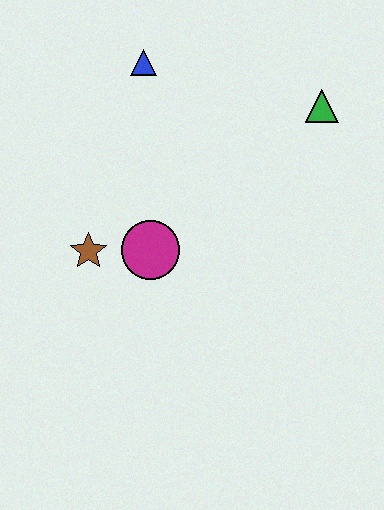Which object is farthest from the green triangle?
The brown star is farthest from the green triangle.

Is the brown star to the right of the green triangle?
No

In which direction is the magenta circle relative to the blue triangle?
The magenta circle is below the blue triangle.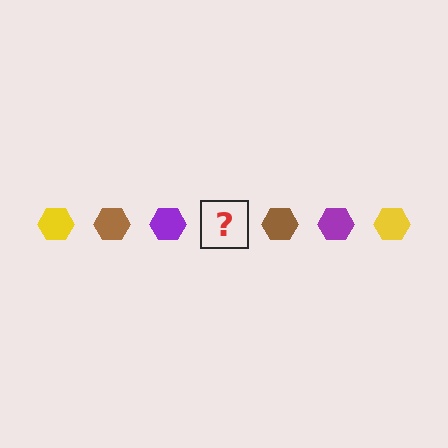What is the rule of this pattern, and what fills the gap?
The rule is that the pattern cycles through yellow, brown, purple hexagons. The gap should be filled with a yellow hexagon.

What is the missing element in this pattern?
The missing element is a yellow hexagon.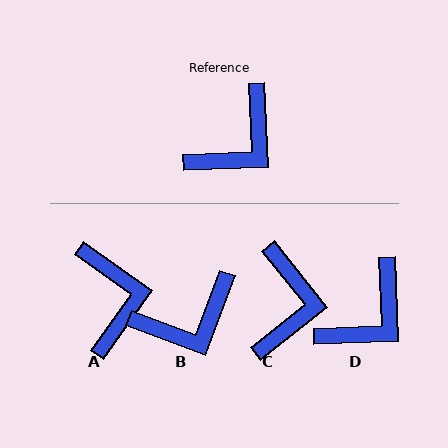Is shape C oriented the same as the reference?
No, it is off by about 36 degrees.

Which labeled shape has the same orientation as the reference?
D.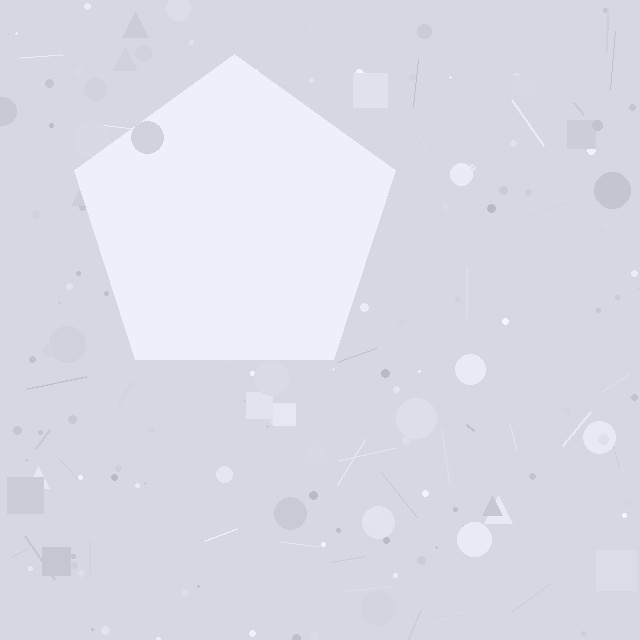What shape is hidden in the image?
A pentagon is hidden in the image.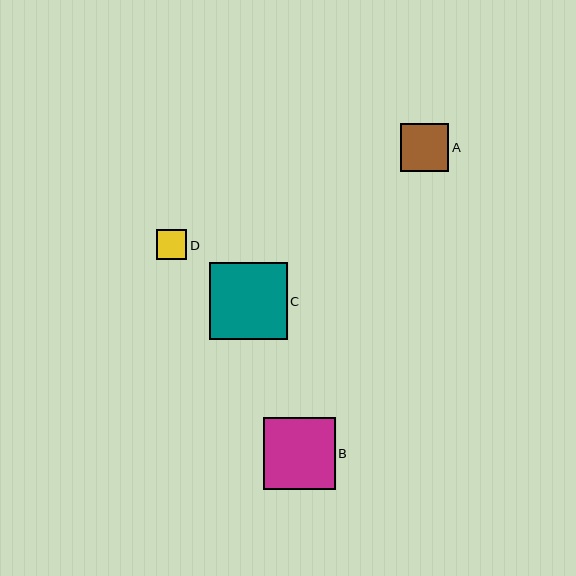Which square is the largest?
Square C is the largest with a size of approximately 77 pixels.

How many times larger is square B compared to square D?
Square B is approximately 2.4 times the size of square D.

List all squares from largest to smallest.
From largest to smallest: C, B, A, D.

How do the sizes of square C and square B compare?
Square C and square B are approximately the same size.